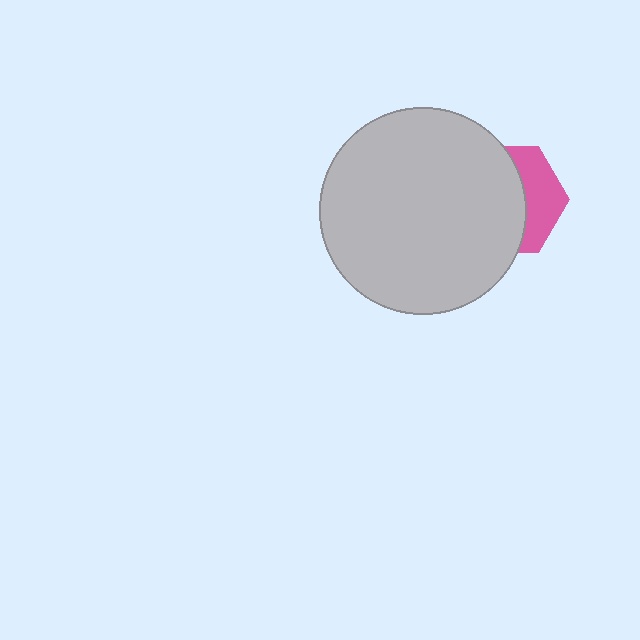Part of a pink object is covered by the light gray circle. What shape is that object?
It is a hexagon.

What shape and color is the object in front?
The object in front is a light gray circle.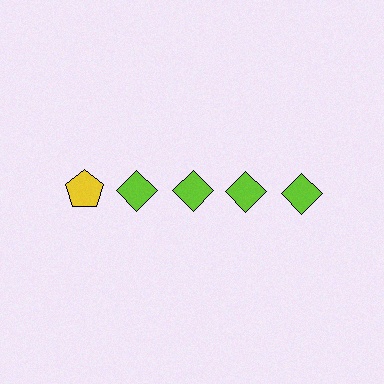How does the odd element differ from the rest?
It differs in both color (yellow instead of lime) and shape (pentagon instead of diamond).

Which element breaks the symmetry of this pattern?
The yellow pentagon in the top row, leftmost column breaks the symmetry. All other shapes are lime diamonds.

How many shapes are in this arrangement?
There are 5 shapes arranged in a grid pattern.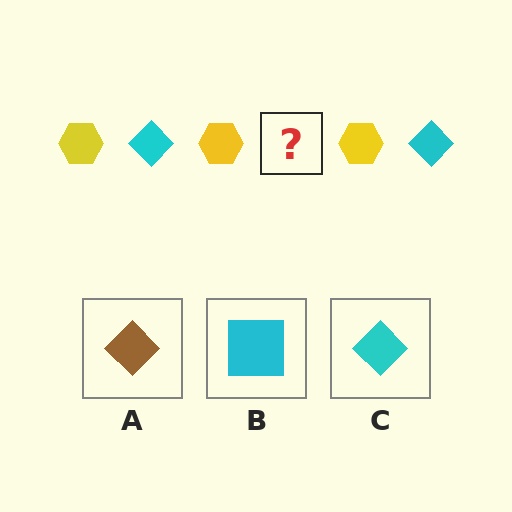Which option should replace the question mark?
Option C.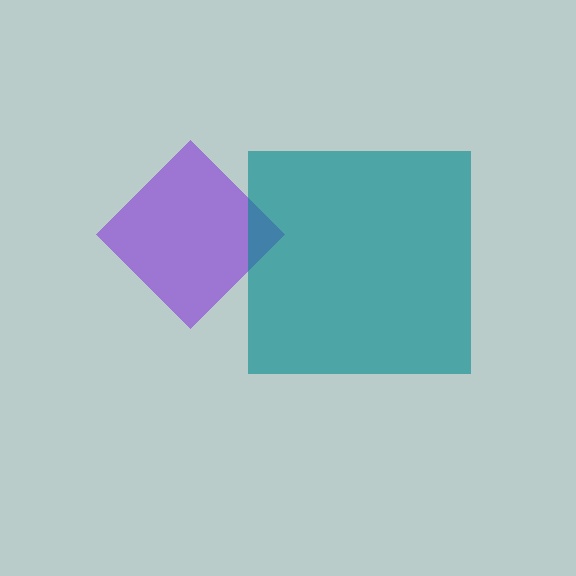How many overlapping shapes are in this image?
There are 2 overlapping shapes in the image.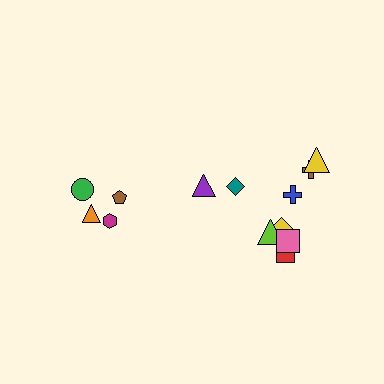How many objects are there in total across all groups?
There are 13 objects.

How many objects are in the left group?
There are 5 objects.